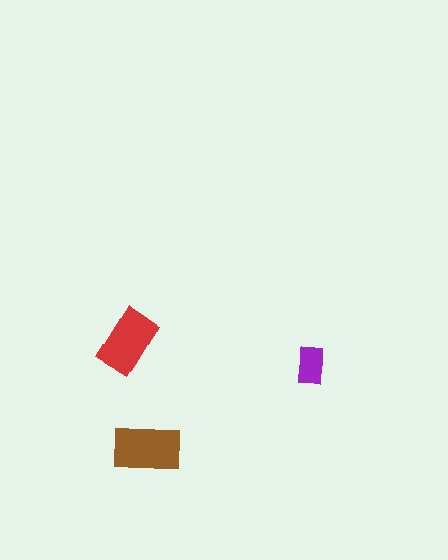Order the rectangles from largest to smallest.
the brown one, the red one, the purple one.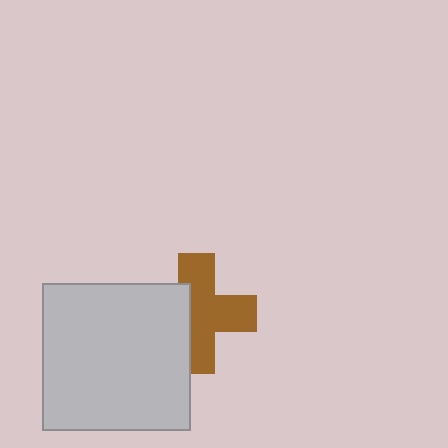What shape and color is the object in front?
The object in front is a light gray square.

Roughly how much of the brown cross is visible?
About half of it is visible (roughly 63%).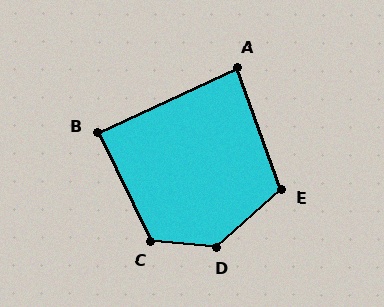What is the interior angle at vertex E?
Approximately 111 degrees (obtuse).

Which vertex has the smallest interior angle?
A, at approximately 85 degrees.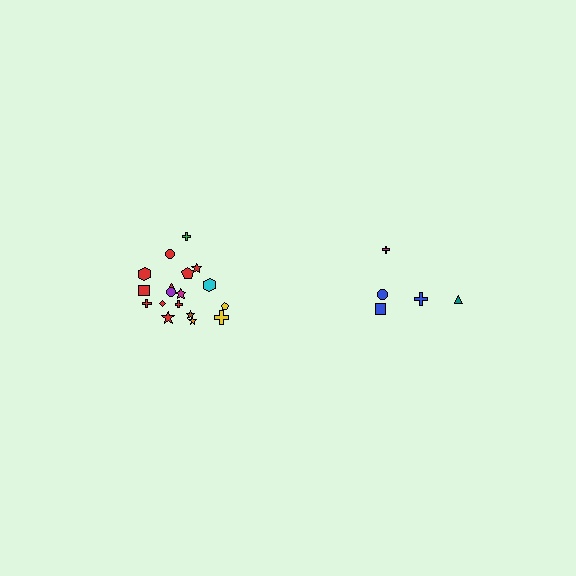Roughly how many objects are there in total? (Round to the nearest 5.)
Roughly 25 objects in total.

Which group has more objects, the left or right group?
The left group.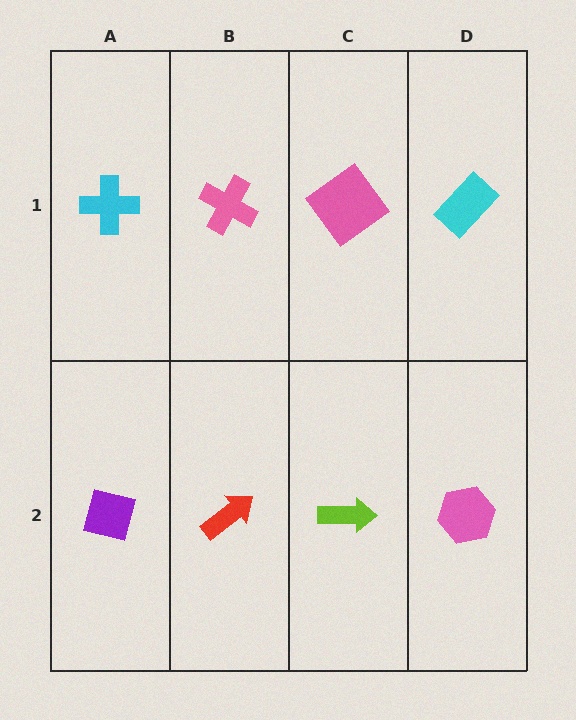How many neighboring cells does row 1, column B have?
3.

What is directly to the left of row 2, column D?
A lime arrow.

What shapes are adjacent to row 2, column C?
A pink diamond (row 1, column C), a red arrow (row 2, column B), a pink hexagon (row 2, column D).